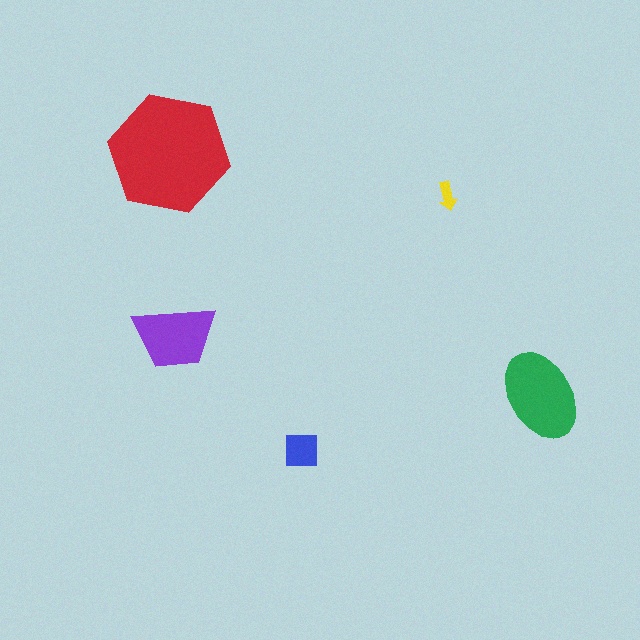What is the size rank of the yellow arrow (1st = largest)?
5th.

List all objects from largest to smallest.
The red hexagon, the green ellipse, the purple trapezoid, the blue square, the yellow arrow.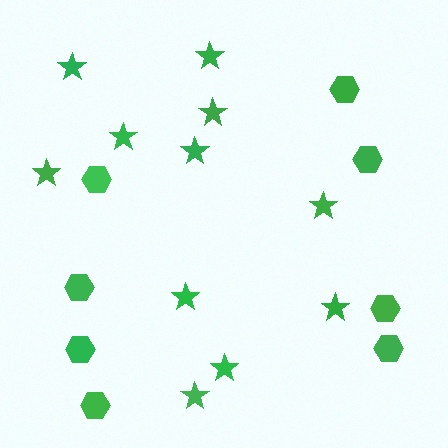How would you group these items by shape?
There are 2 groups: one group of stars (11) and one group of hexagons (8).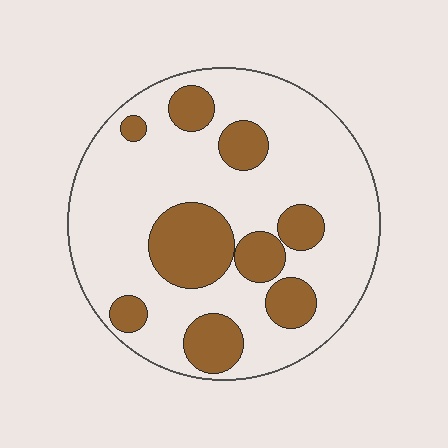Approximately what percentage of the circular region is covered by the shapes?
Approximately 25%.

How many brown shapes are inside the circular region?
9.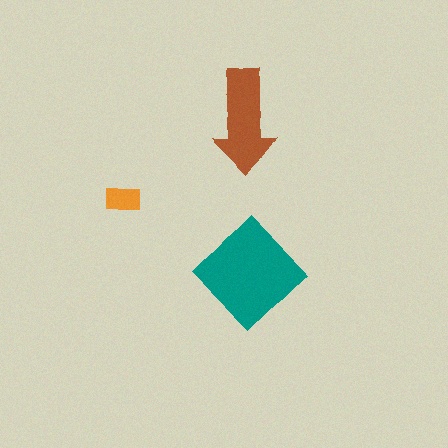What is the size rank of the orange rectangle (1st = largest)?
3rd.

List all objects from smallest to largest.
The orange rectangle, the brown arrow, the teal diamond.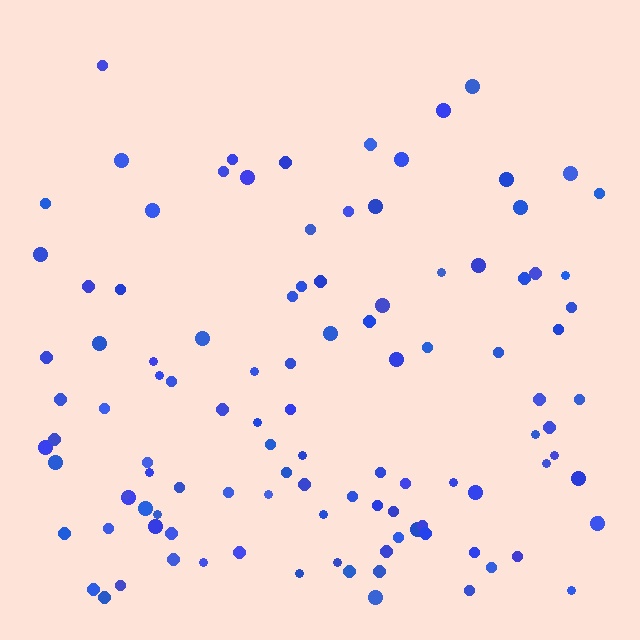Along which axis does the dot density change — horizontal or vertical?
Vertical.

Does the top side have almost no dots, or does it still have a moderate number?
Still a moderate number, just noticeably fewer than the bottom.